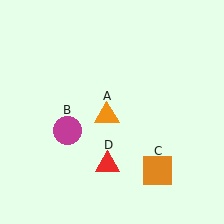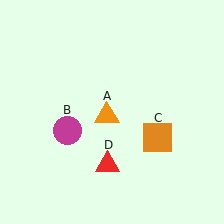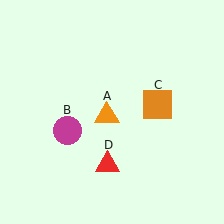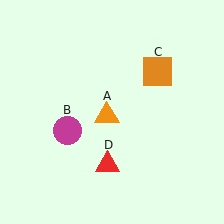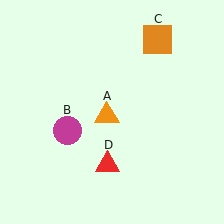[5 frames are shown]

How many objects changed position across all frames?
1 object changed position: orange square (object C).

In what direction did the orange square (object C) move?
The orange square (object C) moved up.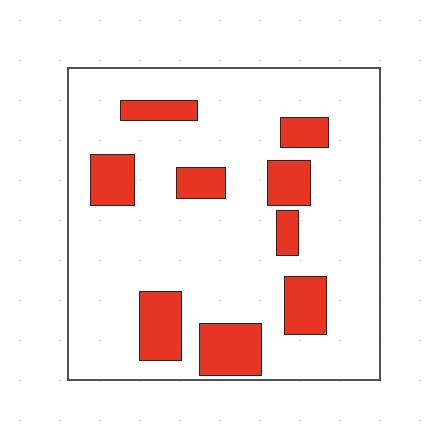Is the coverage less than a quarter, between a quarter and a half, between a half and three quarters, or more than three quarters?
Less than a quarter.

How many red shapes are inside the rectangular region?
9.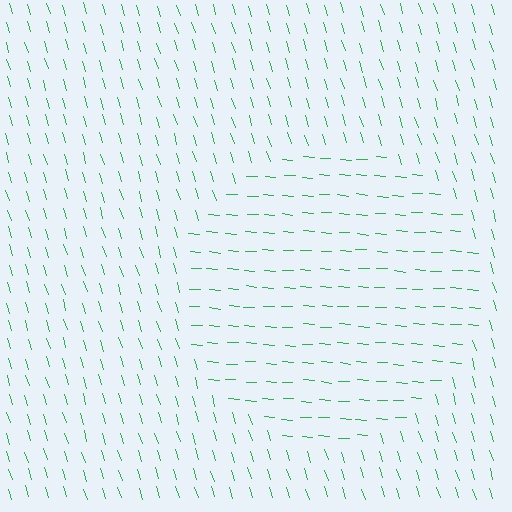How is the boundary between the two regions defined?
The boundary is defined purely by a change in line orientation (approximately 69 degrees difference). All lines are the same color and thickness.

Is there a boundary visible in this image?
Yes, there is a texture boundary formed by a change in line orientation.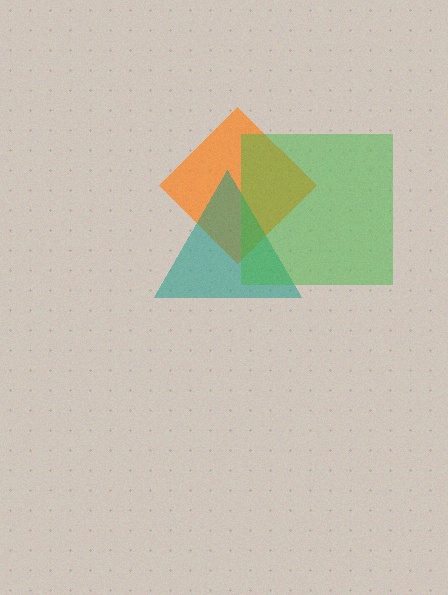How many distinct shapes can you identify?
There are 3 distinct shapes: an orange diamond, a teal triangle, a green square.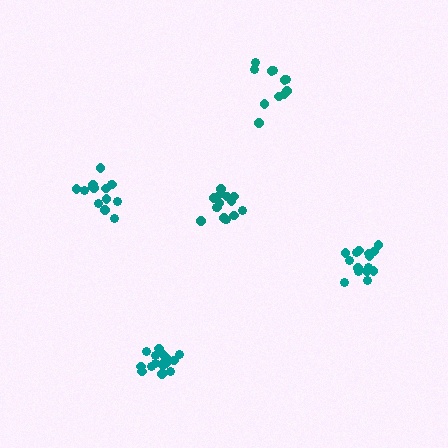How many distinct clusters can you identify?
There are 5 distinct clusters.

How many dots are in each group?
Group 1: 14 dots, Group 2: 15 dots, Group 3: 16 dots, Group 4: 17 dots, Group 5: 11 dots (73 total).